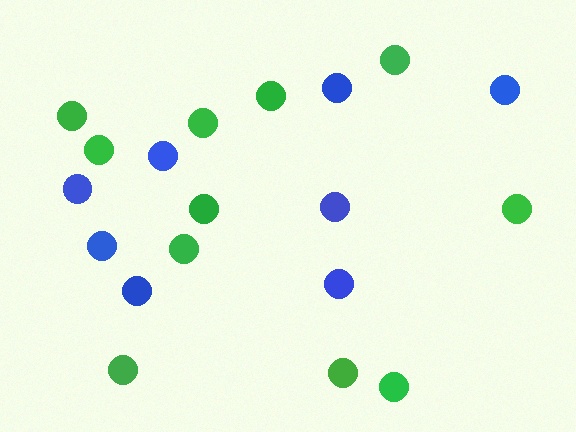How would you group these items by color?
There are 2 groups: one group of blue circles (8) and one group of green circles (11).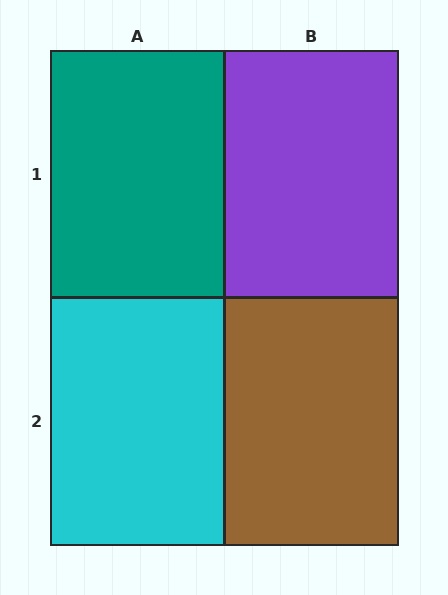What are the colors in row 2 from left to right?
Cyan, brown.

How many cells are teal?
1 cell is teal.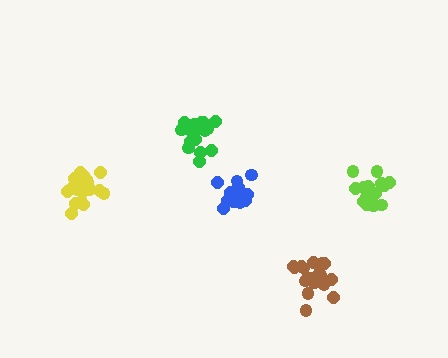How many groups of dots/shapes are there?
There are 5 groups.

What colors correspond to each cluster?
The clusters are colored: green, blue, lime, brown, yellow.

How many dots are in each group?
Group 1: 17 dots, Group 2: 13 dots, Group 3: 15 dots, Group 4: 19 dots, Group 5: 19 dots (83 total).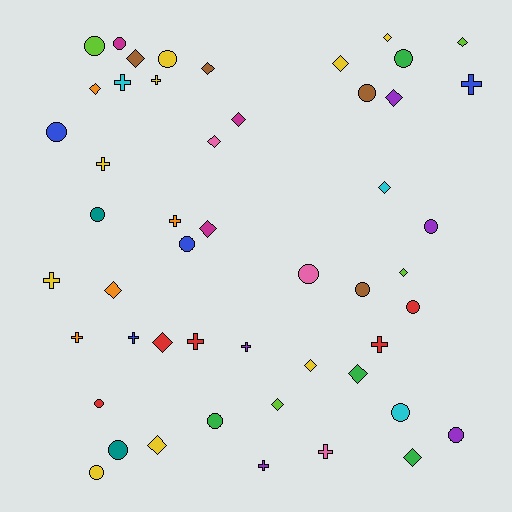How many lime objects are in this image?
There are 4 lime objects.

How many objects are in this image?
There are 50 objects.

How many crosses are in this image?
There are 13 crosses.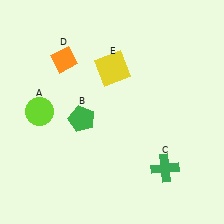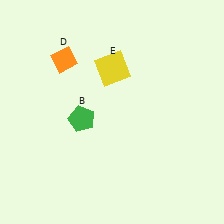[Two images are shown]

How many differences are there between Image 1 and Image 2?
There are 2 differences between the two images.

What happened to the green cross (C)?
The green cross (C) was removed in Image 2. It was in the bottom-right area of Image 1.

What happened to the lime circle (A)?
The lime circle (A) was removed in Image 2. It was in the top-left area of Image 1.